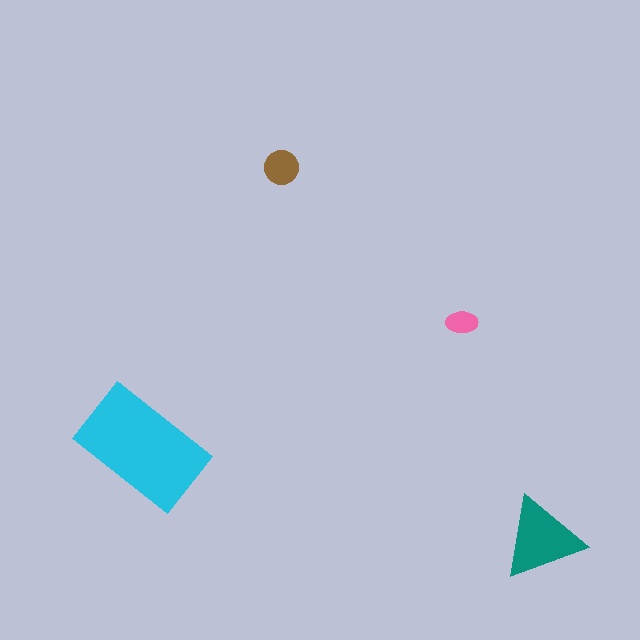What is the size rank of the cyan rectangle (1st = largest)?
1st.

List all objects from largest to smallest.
The cyan rectangle, the teal triangle, the brown circle, the pink ellipse.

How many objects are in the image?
There are 4 objects in the image.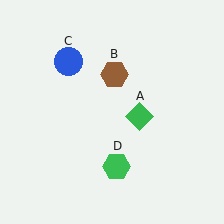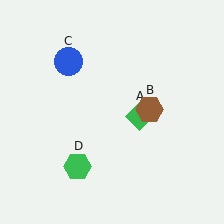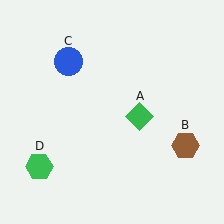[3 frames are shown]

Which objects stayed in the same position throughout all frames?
Green diamond (object A) and blue circle (object C) remained stationary.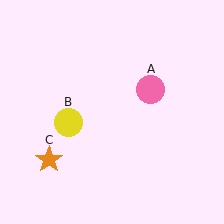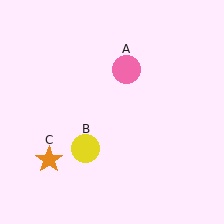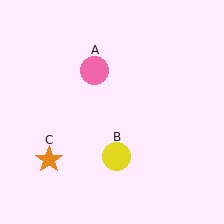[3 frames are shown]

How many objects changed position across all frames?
2 objects changed position: pink circle (object A), yellow circle (object B).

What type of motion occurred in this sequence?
The pink circle (object A), yellow circle (object B) rotated counterclockwise around the center of the scene.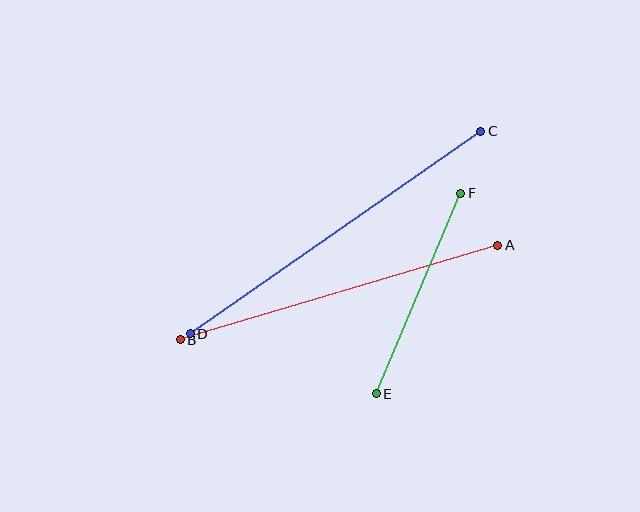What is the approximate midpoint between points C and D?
The midpoint is at approximately (336, 233) pixels.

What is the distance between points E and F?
The distance is approximately 217 pixels.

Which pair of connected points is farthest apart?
Points C and D are farthest apart.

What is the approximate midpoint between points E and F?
The midpoint is at approximately (419, 294) pixels.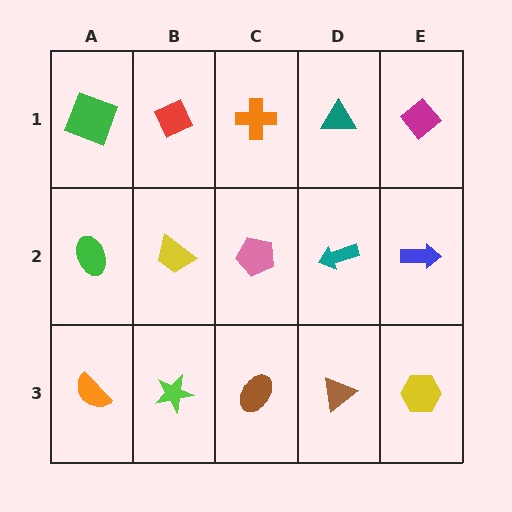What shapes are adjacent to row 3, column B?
A yellow trapezoid (row 2, column B), an orange semicircle (row 3, column A), a brown ellipse (row 3, column C).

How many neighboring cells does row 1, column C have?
3.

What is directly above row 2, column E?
A magenta diamond.